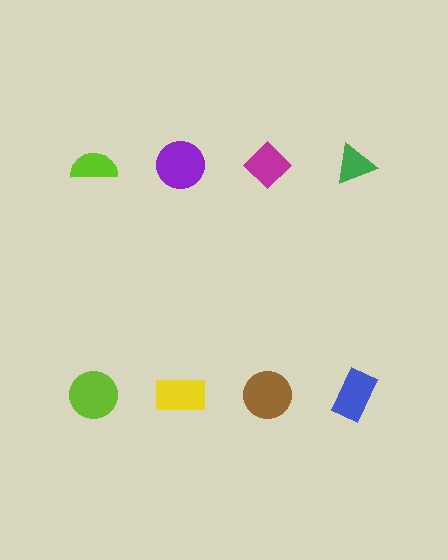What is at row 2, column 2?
A yellow rectangle.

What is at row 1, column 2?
A purple circle.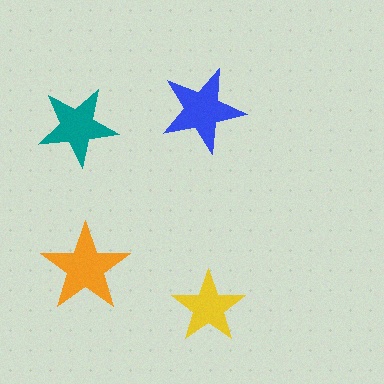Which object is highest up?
The blue star is topmost.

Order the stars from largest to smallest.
the orange one, the blue one, the teal one, the yellow one.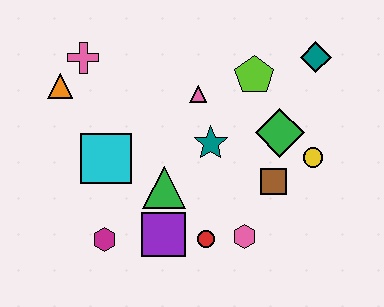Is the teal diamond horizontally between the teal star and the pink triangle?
No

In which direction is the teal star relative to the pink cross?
The teal star is to the right of the pink cross.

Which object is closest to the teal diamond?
The lime pentagon is closest to the teal diamond.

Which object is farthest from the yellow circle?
The orange triangle is farthest from the yellow circle.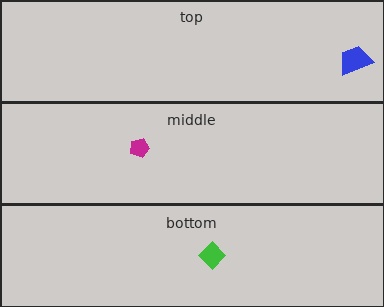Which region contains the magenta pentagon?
The middle region.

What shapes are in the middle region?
The magenta pentagon.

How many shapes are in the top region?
1.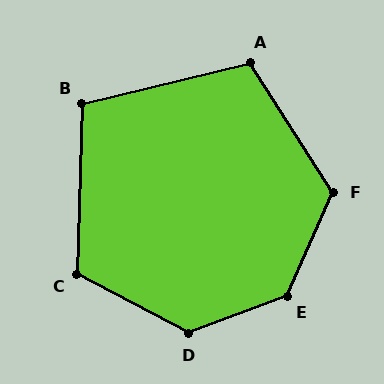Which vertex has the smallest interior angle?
B, at approximately 105 degrees.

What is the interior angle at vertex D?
Approximately 132 degrees (obtuse).